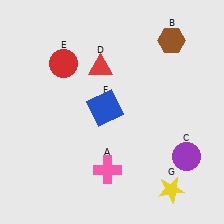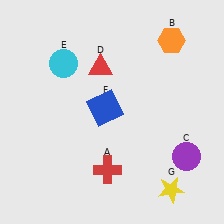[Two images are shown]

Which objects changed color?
A changed from pink to red. B changed from brown to orange. E changed from red to cyan.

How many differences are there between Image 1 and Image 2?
There are 3 differences between the two images.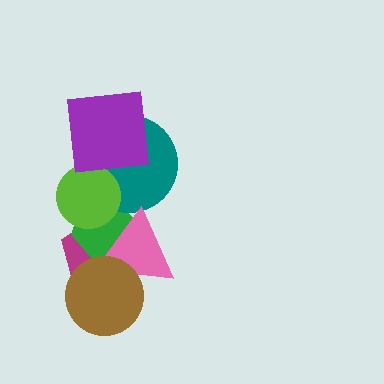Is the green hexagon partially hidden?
Yes, it is partially covered by another shape.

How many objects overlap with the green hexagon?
4 objects overlap with the green hexagon.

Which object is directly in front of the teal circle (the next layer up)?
The lime circle is directly in front of the teal circle.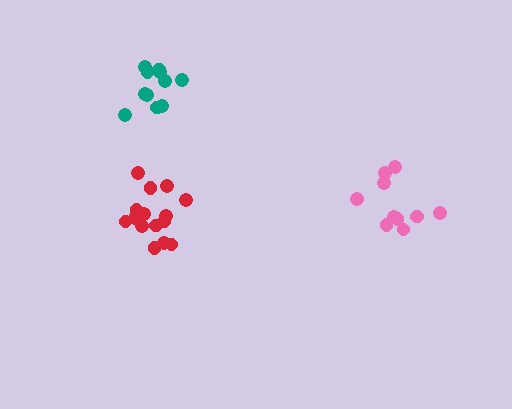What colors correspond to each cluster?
The clusters are colored: pink, red, teal.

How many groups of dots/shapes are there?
There are 3 groups.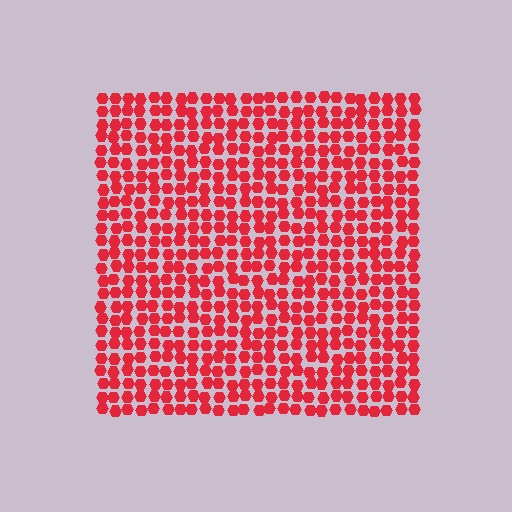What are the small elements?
The small elements are hexagons.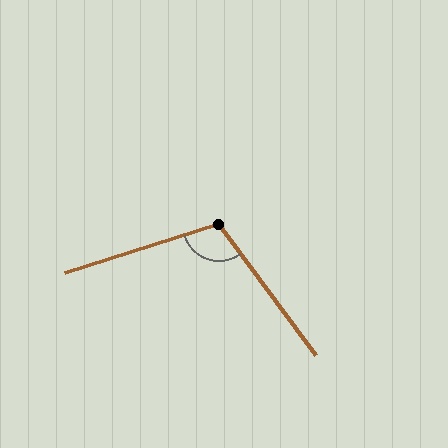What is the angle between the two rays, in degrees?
Approximately 109 degrees.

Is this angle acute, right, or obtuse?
It is obtuse.